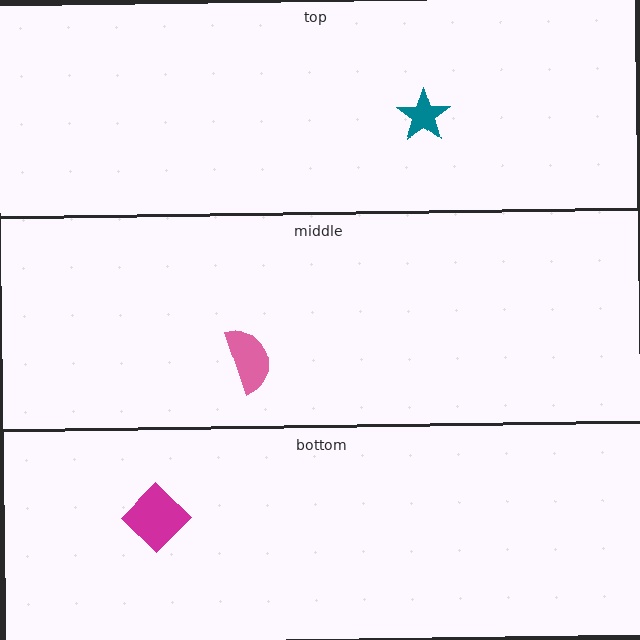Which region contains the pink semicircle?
The middle region.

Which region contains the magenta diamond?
The bottom region.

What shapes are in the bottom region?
The magenta diamond.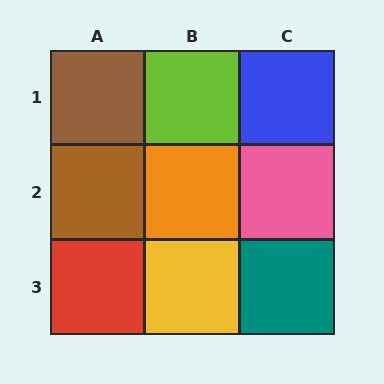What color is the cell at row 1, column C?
Blue.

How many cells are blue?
1 cell is blue.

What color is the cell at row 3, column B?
Yellow.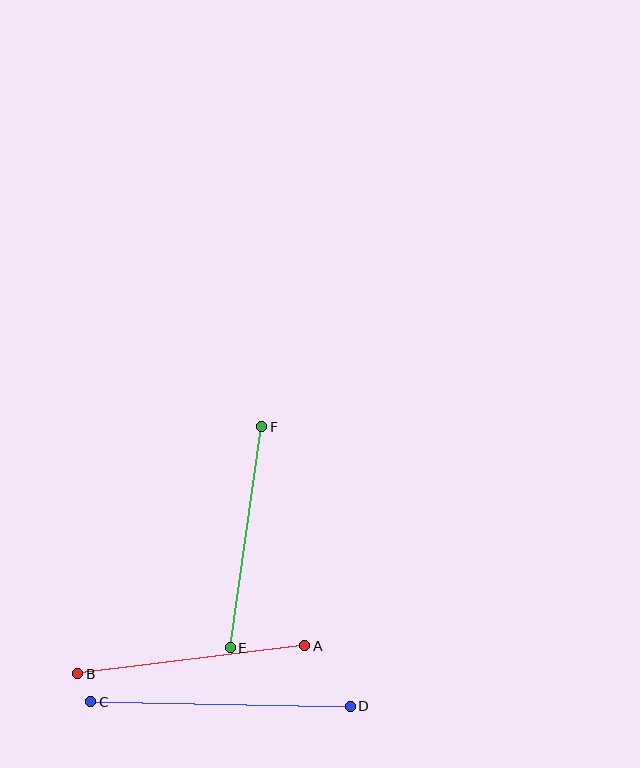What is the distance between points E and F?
The distance is approximately 223 pixels.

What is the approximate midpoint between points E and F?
The midpoint is at approximately (246, 537) pixels.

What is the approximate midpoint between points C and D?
The midpoint is at approximately (221, 704) pixels.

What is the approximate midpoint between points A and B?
The midpoint is at approximately (191, 660) pixels.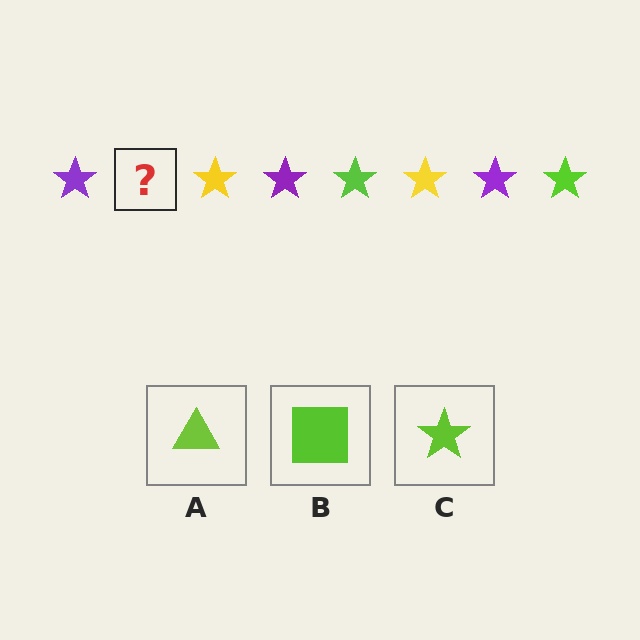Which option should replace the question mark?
Option C.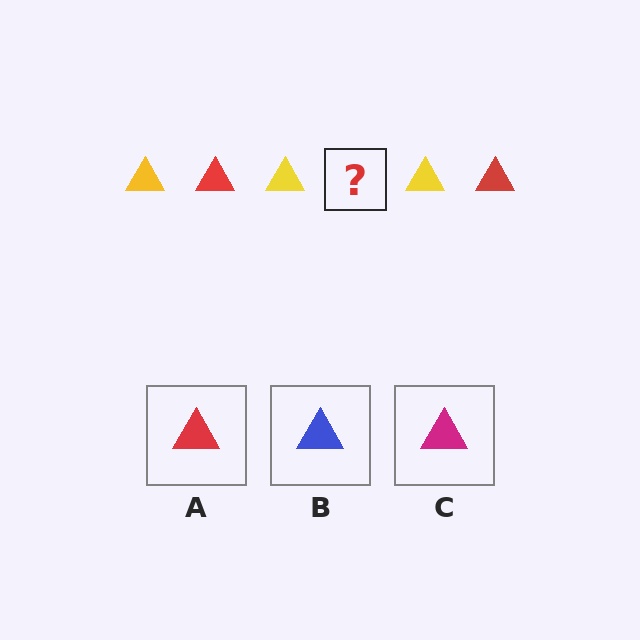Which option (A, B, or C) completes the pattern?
A.